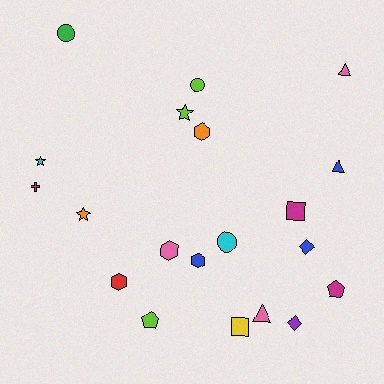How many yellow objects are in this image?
There is 1 yellow object.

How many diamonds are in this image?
There are 2 diamonds.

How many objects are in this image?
There are 20 objects.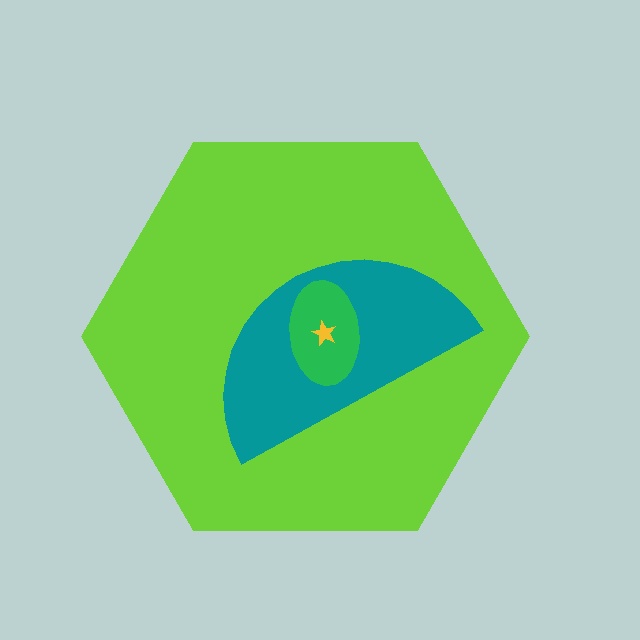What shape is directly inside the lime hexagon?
The teal semicircle.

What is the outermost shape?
The lime hexagon.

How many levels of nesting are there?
4.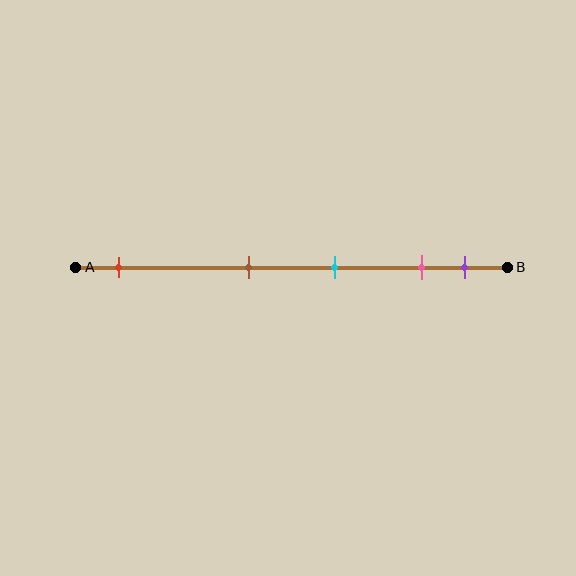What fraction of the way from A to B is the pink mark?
The pink mark is approximately 80% (0.8) of the way from A to B.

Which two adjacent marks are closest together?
The pink and purple marks are the closest adjacent pair.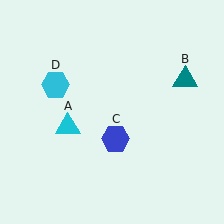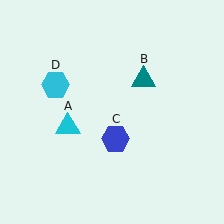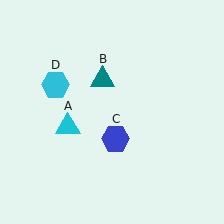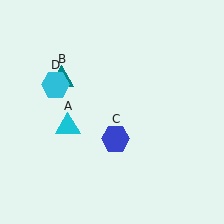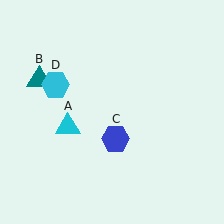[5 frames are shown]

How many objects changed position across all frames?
1 object changed position: teal triangle (object B).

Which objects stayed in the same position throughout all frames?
Cyan triangle (object A) and blue hexagon (object C) and cyan hexagon (object D) remained stationary.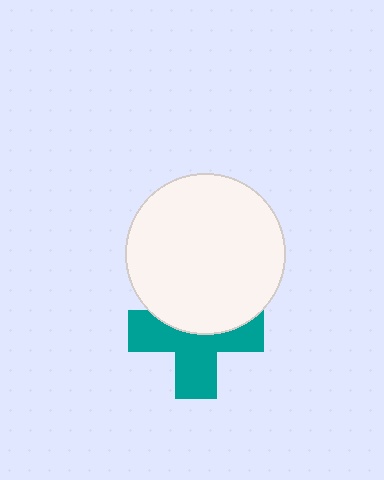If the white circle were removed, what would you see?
You would see the complete teal cross.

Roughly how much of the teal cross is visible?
About half of it is visible (roughly 59%).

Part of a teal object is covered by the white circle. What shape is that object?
It is a cross.